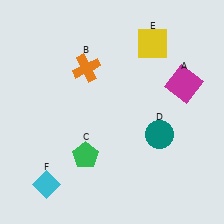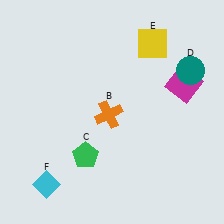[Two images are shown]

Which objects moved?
The objects that moved are: the orange cross (B), the teal circle (D).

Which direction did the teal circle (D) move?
The teal circle (D) moved up.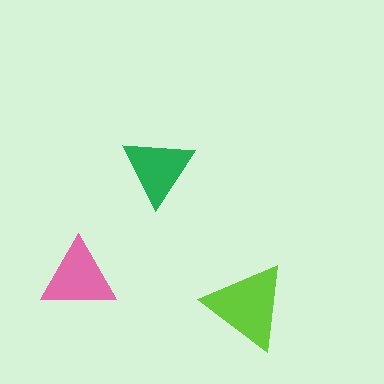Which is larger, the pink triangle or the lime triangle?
The lime one.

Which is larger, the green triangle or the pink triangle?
The pink one.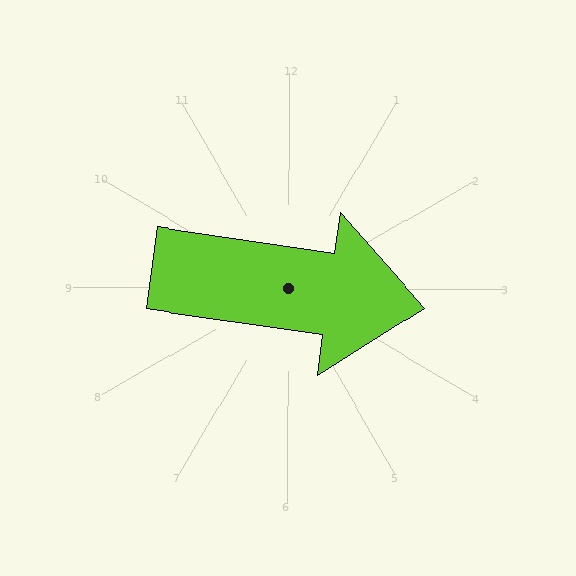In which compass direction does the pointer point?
East.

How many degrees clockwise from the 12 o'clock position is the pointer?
Approximately 98 degrees.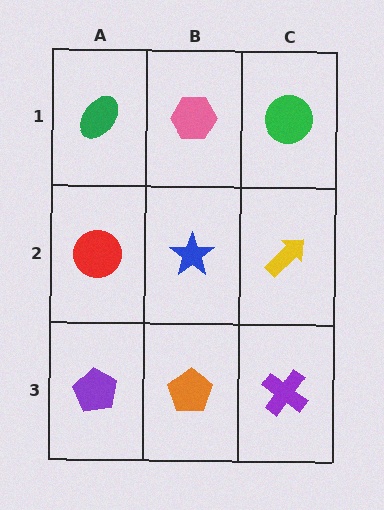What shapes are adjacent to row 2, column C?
A green circle (row 1, column C), a purple cross (row 3, column C), a blue star (row 2, column B).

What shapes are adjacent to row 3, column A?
A red circle (row 2, column A), an orange pentagon (row 3, column B).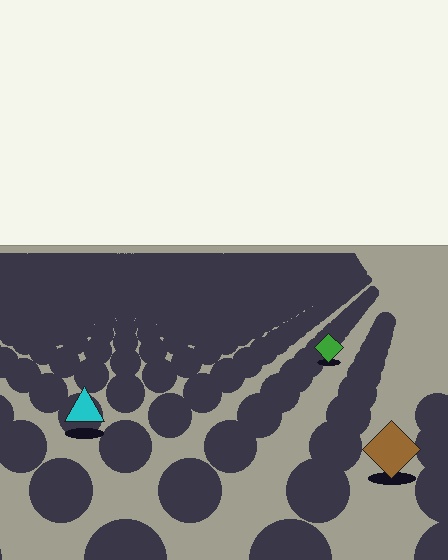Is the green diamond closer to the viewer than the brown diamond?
No. The brown diamond is closer — you can tell from the texture gradient: the ground texture is coarser near it.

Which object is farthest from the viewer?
The green diamond is farthest from the viewer. It appears smaller and the ground texture around it is denser.